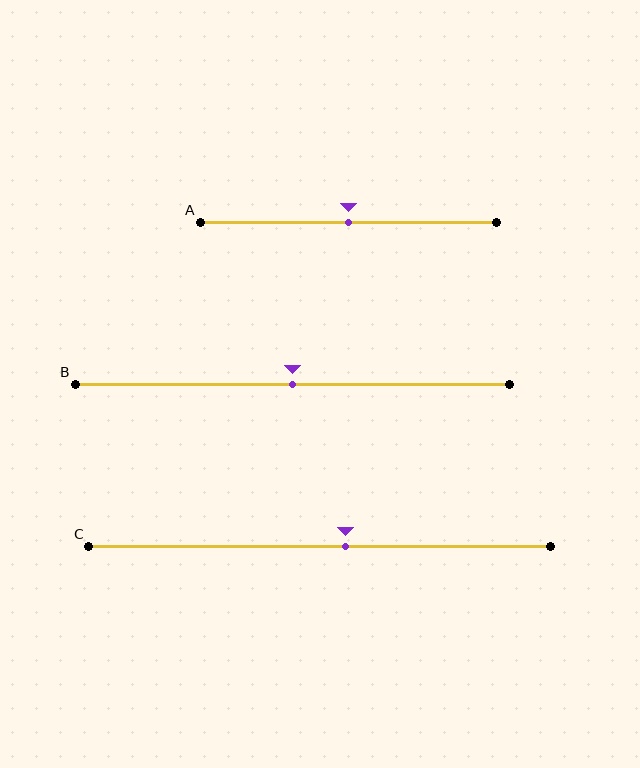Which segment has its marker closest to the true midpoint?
Segment A has its marker closest to the true midpoint.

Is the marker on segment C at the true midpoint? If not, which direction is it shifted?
No, the marker on segment C is shifted to the right by about 6% of the segment length.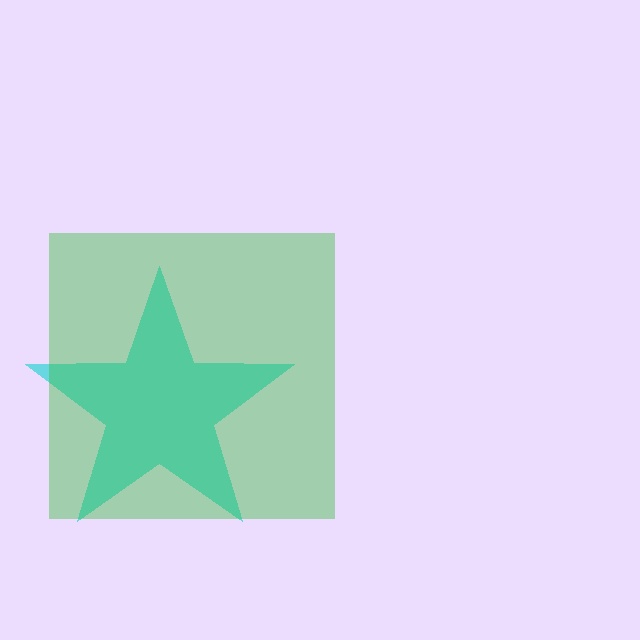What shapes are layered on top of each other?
The layered shapes are: a cyan star, a green square.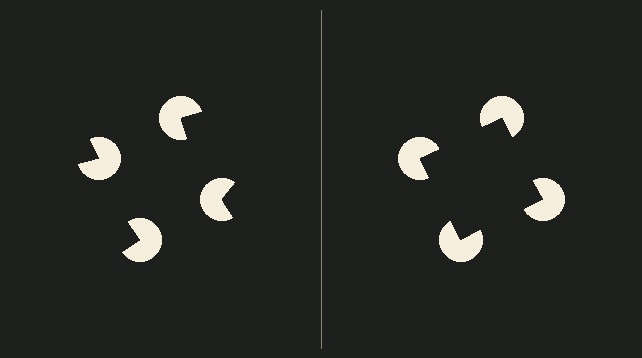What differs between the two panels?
The pac-man discs are positioned identically on both sides; only the wedge orientations differ. On the right they align to a square; on the left they are misaligned.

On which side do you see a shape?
An illusory square appears on the right side. On the left side the wedge cuts are rotated, so no coherent shape forms.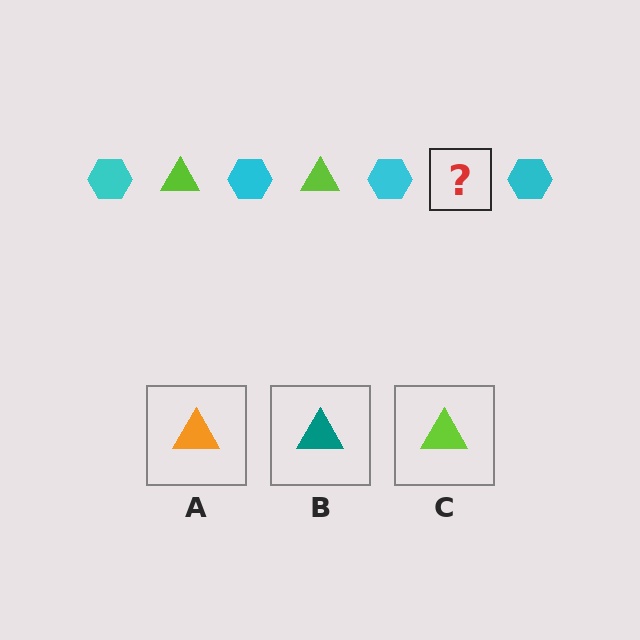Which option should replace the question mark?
Option C.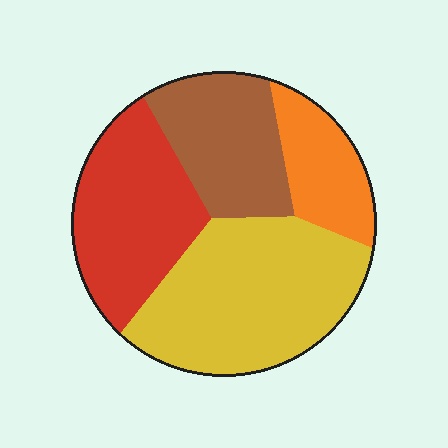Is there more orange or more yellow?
Yellow.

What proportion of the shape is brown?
Brown takes up about one fifth (1/5) of the shape.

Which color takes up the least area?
Orange, at roughly 15%.